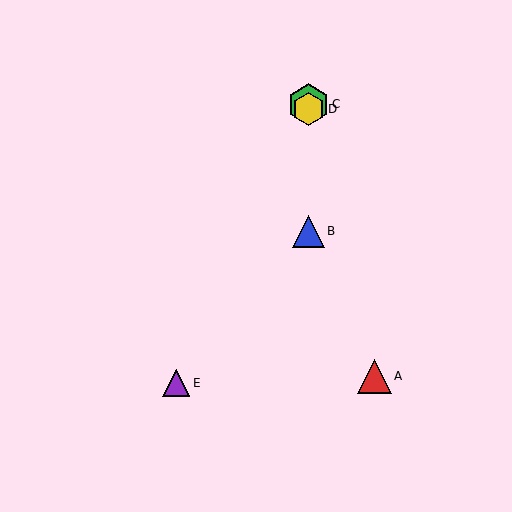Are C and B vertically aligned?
Yes, both are at x≈309.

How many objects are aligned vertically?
3 objects (B, C, D) are aligned vertically.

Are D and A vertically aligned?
No, D is at x≈309 and A is at x≈374.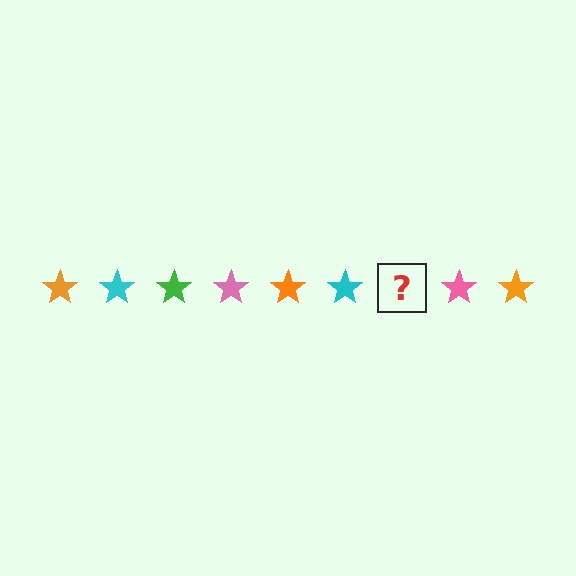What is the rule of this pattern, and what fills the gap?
The rule is that the pattern cycles through orange, cyan, green, pink stars. The gap should be filled with a green star.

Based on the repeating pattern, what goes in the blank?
The blank should be a green star.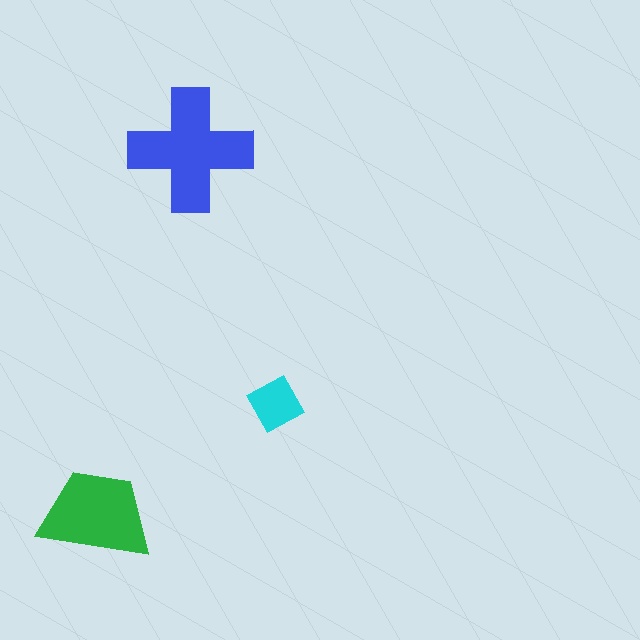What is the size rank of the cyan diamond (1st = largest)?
3rd.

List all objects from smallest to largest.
The cyan diamond, the green trapezoid, the blue cross.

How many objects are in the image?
There are 3 objects in the image.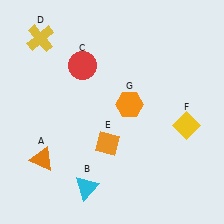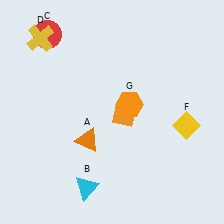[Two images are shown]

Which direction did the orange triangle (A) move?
The orange triangle (A) moved right.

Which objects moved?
The objects that moved are: the orange triangle (A), the red circle (C), the orange diamond (E).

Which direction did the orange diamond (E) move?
The orange diamond (E) moved up.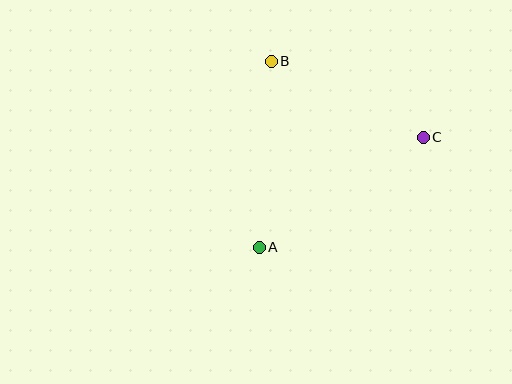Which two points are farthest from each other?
Points A and C are farthest from each other.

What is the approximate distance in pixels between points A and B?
The distance between A and B is approximately 186 pixels.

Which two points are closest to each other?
Points B and C are closest to each other.